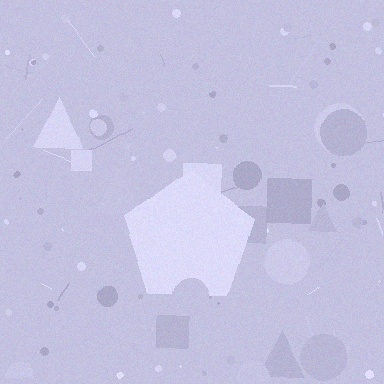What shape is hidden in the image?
A pentagon is hidden in the image.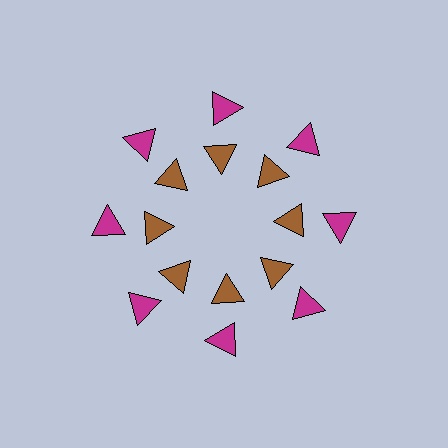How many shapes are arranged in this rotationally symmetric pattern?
There are 16 shapes, arranged in 8 groups of 2.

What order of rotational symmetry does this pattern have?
This pattern has 8-fold rotational symmetry.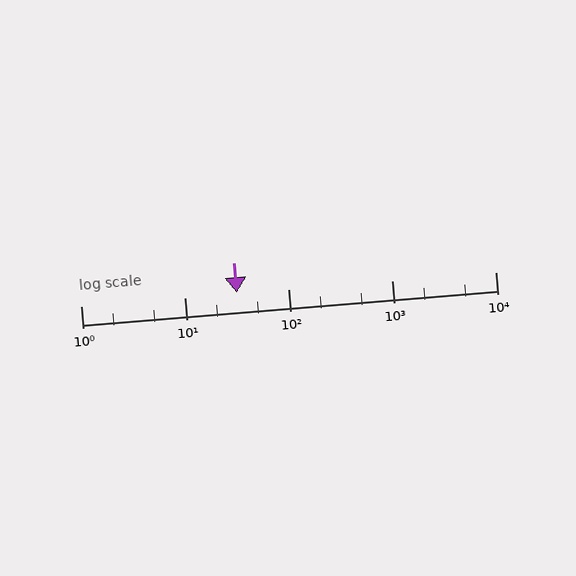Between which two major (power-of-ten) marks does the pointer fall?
The pointer is between 10 and 100.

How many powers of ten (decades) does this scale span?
The scale spans 4 decades, from 1 to 10000.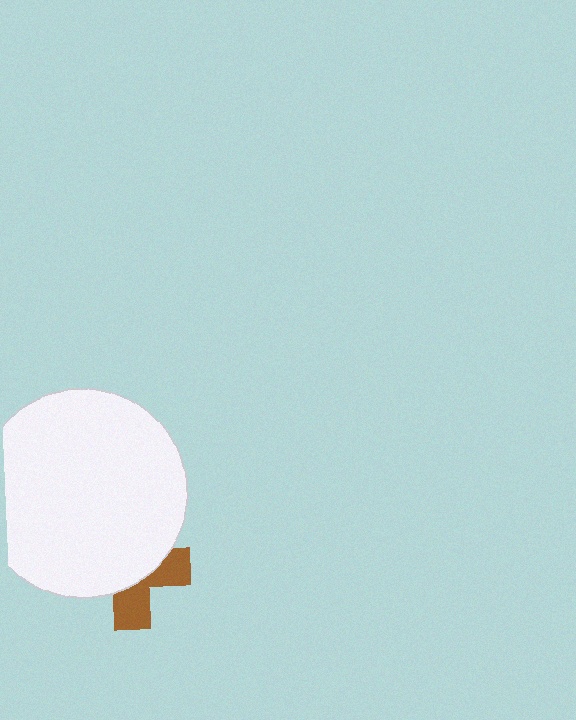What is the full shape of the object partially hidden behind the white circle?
The partially hidden object is a brown cross.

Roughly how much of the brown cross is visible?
A small part of it is visible (roughly 37%).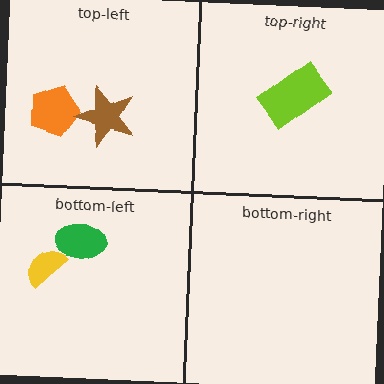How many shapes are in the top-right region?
1.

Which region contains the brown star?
The top-left region.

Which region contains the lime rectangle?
The top-right region.